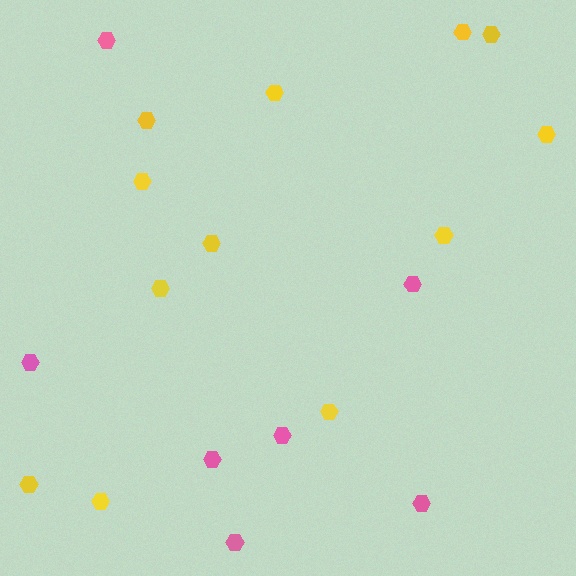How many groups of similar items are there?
There are 2 groups: one group of yellow hexagons (12) and one group of pink hexagons (7).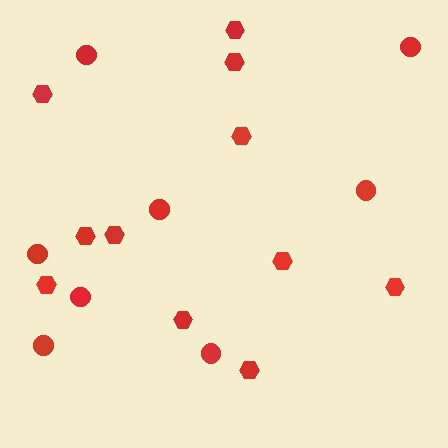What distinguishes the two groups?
There are 2 groups: one group of circles (8) and one group of hexagons (11).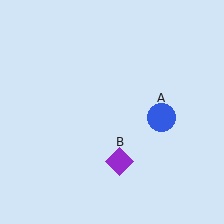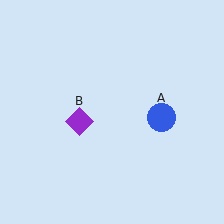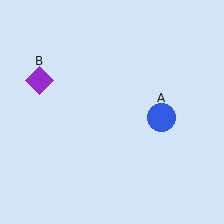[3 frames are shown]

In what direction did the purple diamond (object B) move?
The purple diamond (object B) moved up and to the left.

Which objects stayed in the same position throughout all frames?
Blue circle (object A) remained stationary.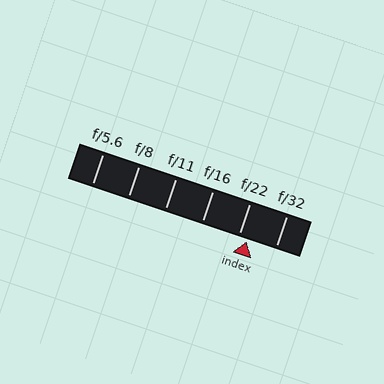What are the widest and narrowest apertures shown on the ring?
The widest aperture shown is f/5.6 and the narrowest is f/32.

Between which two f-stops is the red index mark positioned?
The index mark is between f/22 and f/32.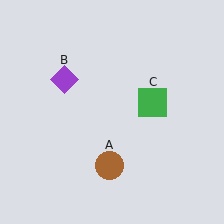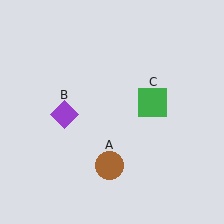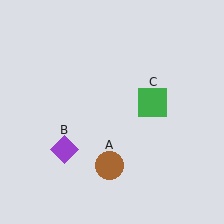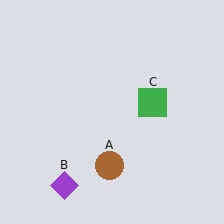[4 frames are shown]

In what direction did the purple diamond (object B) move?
The purple diamond (object B) moved down.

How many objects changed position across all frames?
1 object changed position: purple diamond (object B).